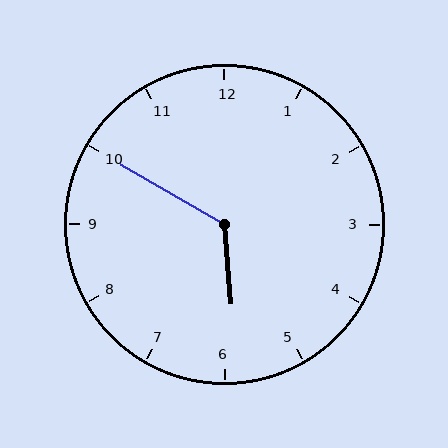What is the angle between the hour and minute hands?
Approximately 125 degrees.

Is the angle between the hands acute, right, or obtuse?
It is obtuse.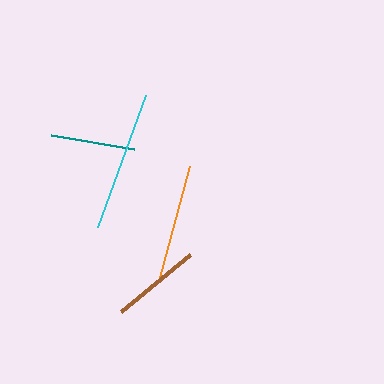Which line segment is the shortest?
The teal line is the shortest at approximately 84 pixels.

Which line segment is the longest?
The cyan line is the longest at approximately 141 pixels.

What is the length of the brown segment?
The brown segment is approximately 90 pixels long.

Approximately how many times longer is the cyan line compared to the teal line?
The cyan line is approximately 1.7 times the length of the teal line.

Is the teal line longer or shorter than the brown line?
The brown line is longer than the teal line.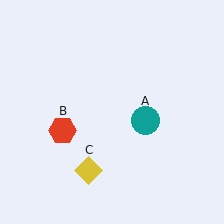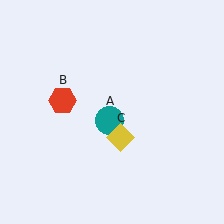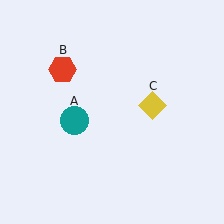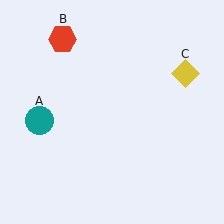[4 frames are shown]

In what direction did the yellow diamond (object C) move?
The yellow diamond (object C) moved up and to the right.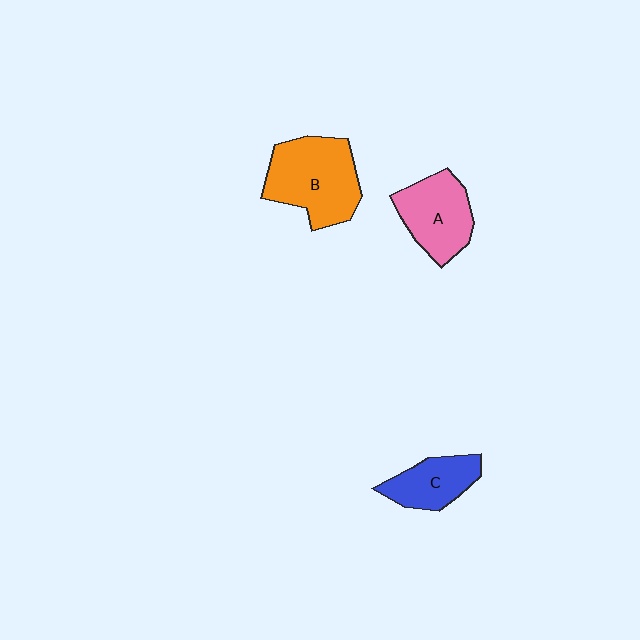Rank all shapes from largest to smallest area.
From largest to smallest: B (orange), A (pink), C (blue).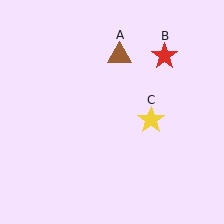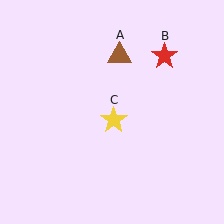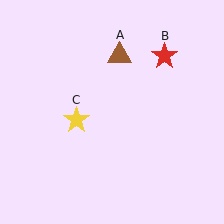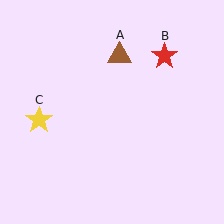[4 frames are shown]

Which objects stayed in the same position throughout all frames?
Brown triangle (object A) and red star (object B) remained stationary.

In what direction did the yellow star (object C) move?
The yellow star (object C) moved left.